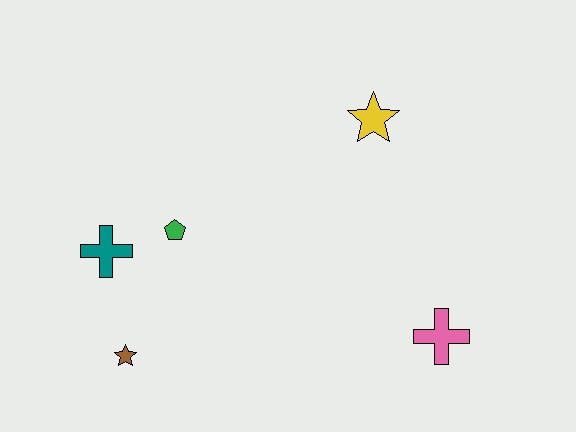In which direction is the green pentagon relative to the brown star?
The green pentagon is above the brown star.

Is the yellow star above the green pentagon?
Yes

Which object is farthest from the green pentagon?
The pink cross is farthest from the green pentagon.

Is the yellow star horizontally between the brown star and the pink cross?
Yes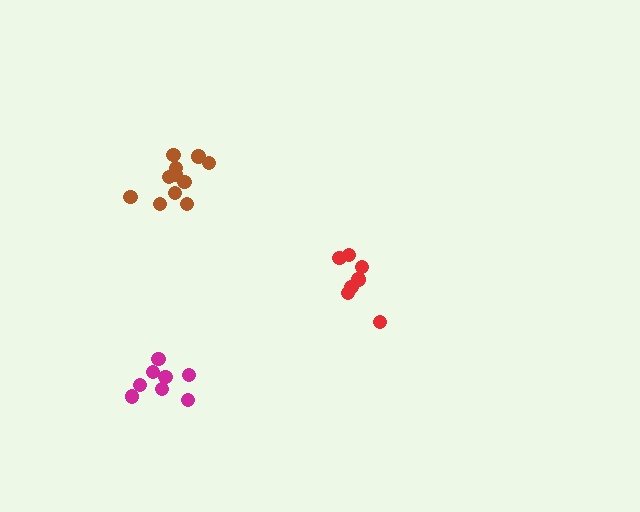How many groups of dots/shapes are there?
There are 3 groups.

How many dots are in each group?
Group 1: 8 dots, Group 2: 7 dots, Group 3: 11 dots (26 total).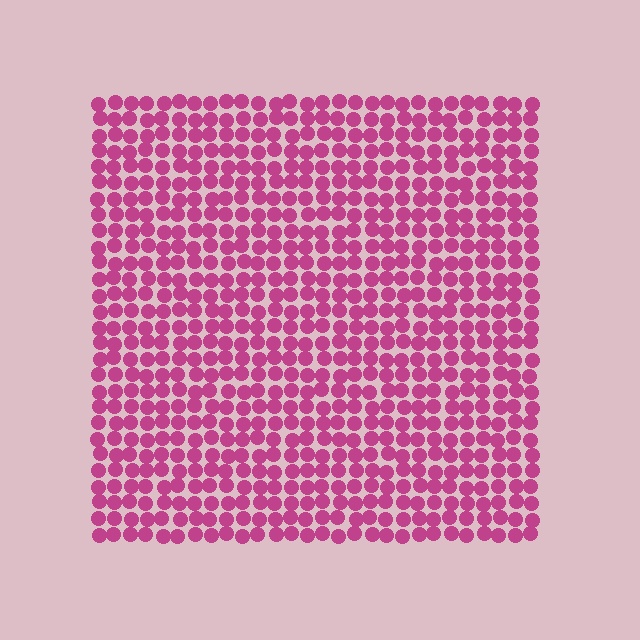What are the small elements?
The small elements are circles.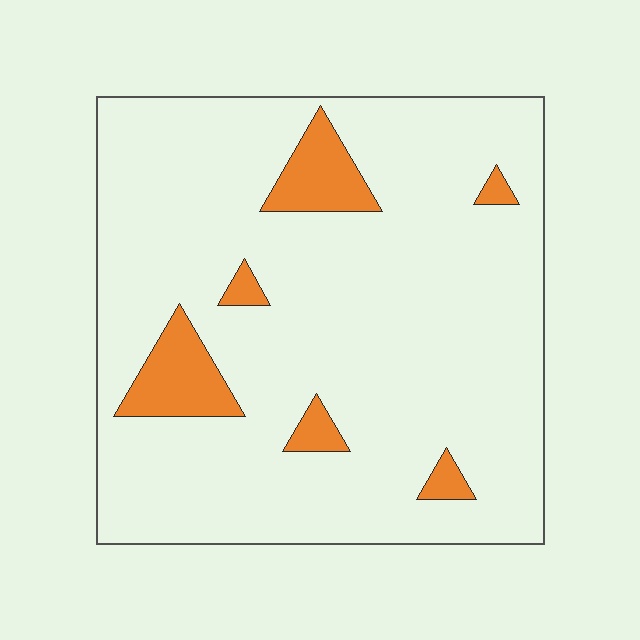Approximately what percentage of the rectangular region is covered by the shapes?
Approximately 10%.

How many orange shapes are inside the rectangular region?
6.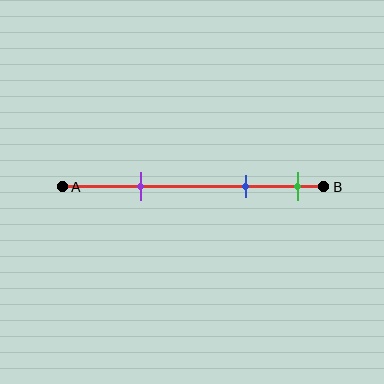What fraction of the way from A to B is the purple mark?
The purple mark is approximately 30% (0.3) of the way from A to B.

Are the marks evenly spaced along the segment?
No, the marks are not evenly spaced.